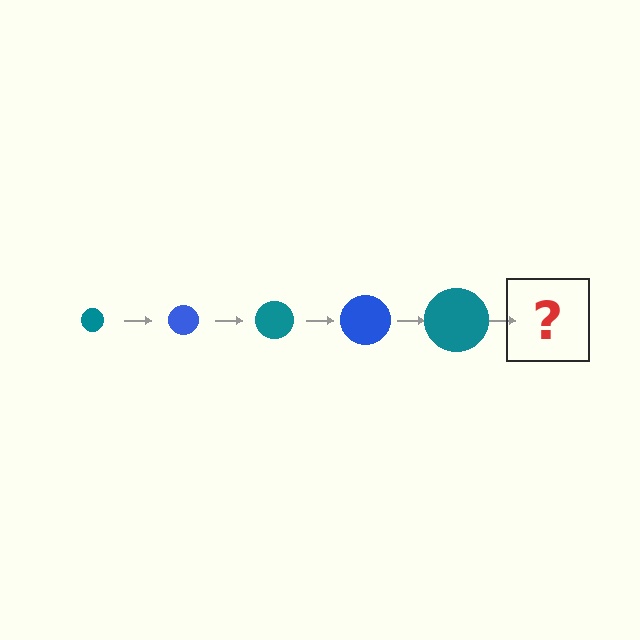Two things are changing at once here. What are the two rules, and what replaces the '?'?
The two rules are that the circle grows larger each step and the color cycles through teal and blue. The '?' should be a blue circle, larger than the previous one.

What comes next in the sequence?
The next element should be a blue circle, larger than the previous one.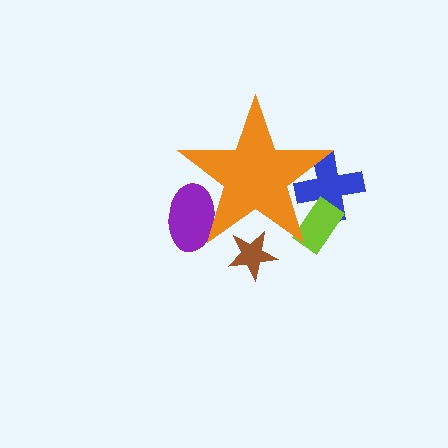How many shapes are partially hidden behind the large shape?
4 shapes are partially hidden.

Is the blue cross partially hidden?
Yes, the blue cross is partially hidden behind the orange star.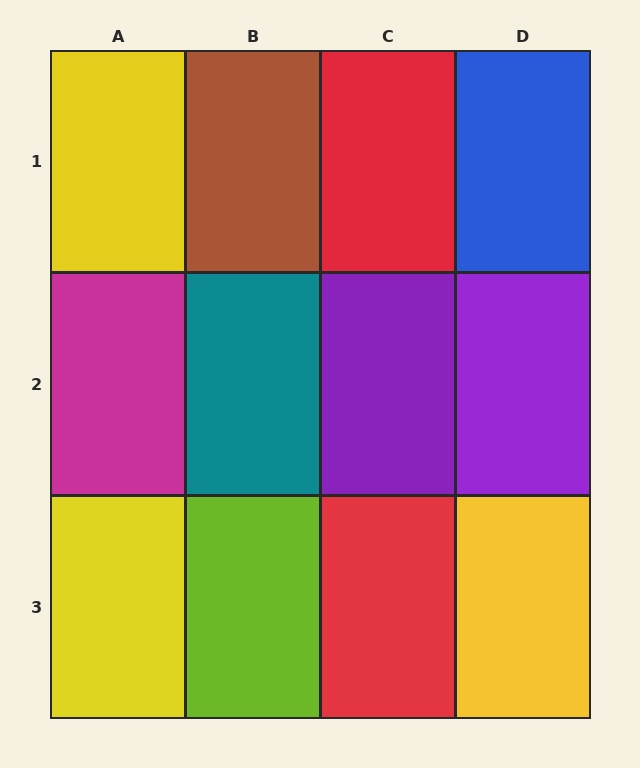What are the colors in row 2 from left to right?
Magenta, teal, purple, purple.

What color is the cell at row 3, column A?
Yellow.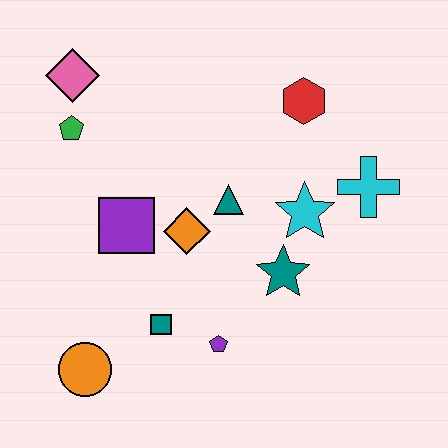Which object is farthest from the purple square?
The cyan cross is farthest from the purple square.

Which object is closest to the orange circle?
The teal square is closest to the orange circle.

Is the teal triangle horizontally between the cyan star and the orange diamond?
Yes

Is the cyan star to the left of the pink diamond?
No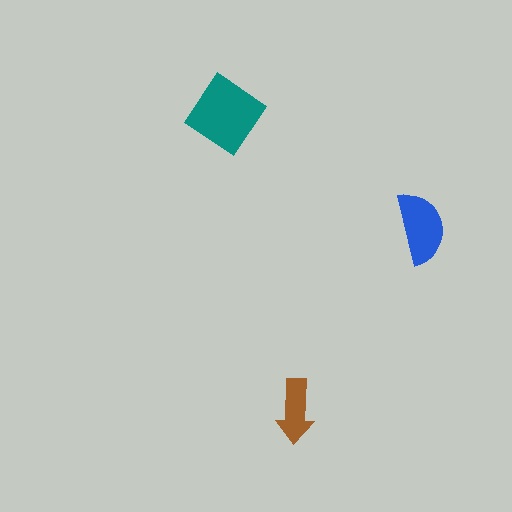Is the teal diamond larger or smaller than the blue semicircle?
Larger.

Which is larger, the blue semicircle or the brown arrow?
The blue semicircle.